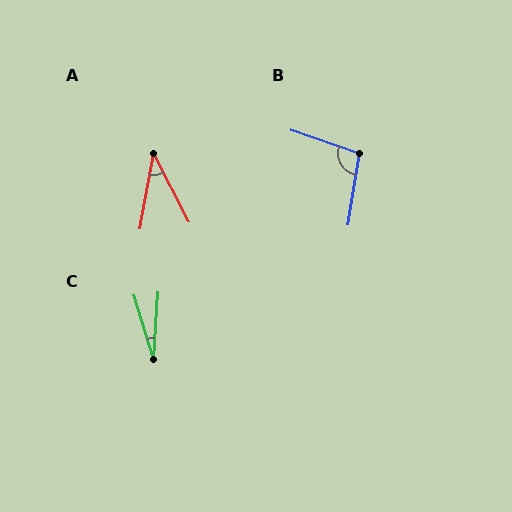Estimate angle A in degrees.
Approximately 38 degrees.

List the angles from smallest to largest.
C (20°), A (38°), B (100°).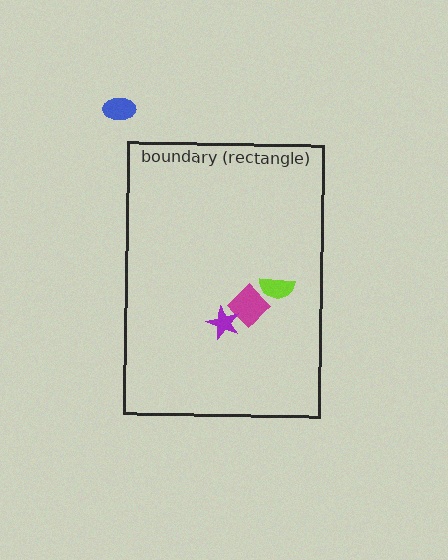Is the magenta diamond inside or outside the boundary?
Inside.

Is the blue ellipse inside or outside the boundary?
Outside.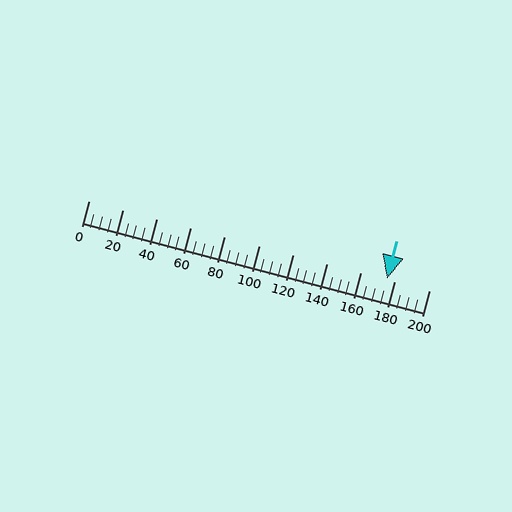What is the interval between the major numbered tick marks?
The major tick marks are spaced 20 units apart.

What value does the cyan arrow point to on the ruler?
The cyan arrow points to approximately 175.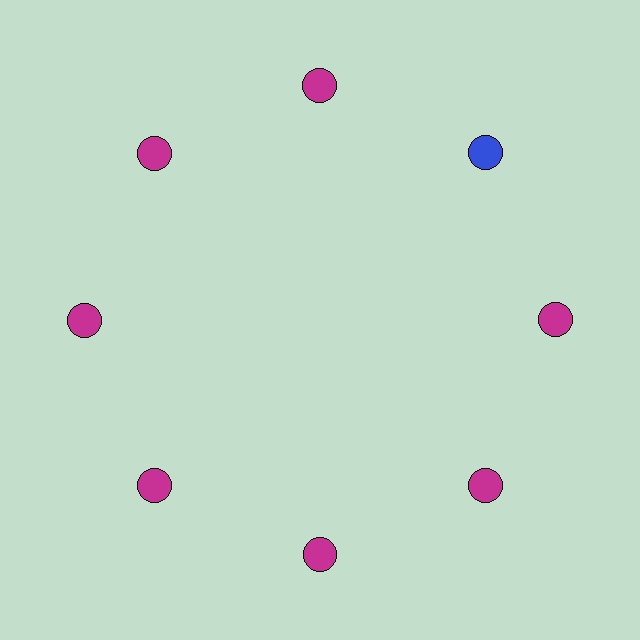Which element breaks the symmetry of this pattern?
The blue circle at roughly the 2 o'clock position breaks the symmetry. All other shapes are magenta circles.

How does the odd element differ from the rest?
It has a different color: blue instead of magenta.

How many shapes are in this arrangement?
There are 8 shapes arranged in a ring pattern.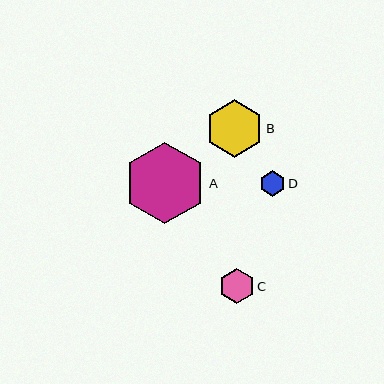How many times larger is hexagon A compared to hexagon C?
Hexagon A is approximately 2.3 times the size of hexagon C.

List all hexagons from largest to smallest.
From largest to smallest: A, B, C, D.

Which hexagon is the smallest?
Hexagon D is the smallest with a size of approximately 25 pixels.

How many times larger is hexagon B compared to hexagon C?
Hexagon B is approximately 1.6 times the size of hexagon C.